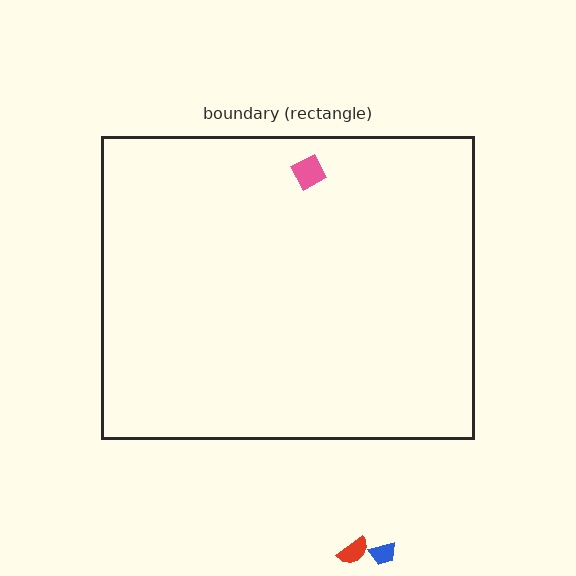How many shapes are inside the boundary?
1 inside, 2 outside.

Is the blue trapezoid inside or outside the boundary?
Outside.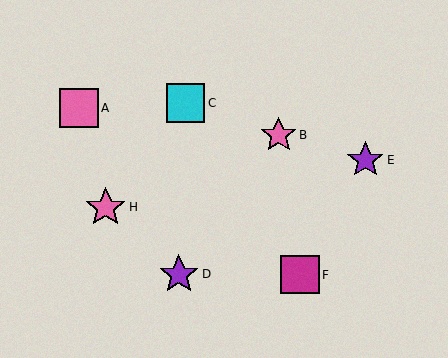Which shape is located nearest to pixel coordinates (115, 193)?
The pink star (labeled H) at (106, 207) is nearest to that location.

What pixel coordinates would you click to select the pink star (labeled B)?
Click at (279, 135) to select the pink star B.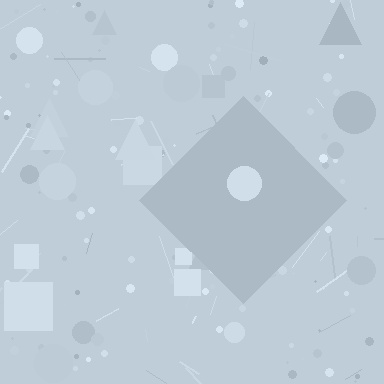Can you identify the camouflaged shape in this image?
The camouflaged shape is a diamond.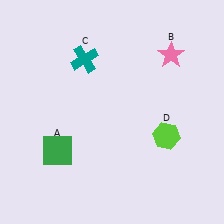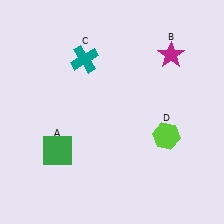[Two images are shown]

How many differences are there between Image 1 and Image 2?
There is 1 difference between the two images.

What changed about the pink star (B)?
In Image 1, B is pink. In Image 2, it changed to magenta.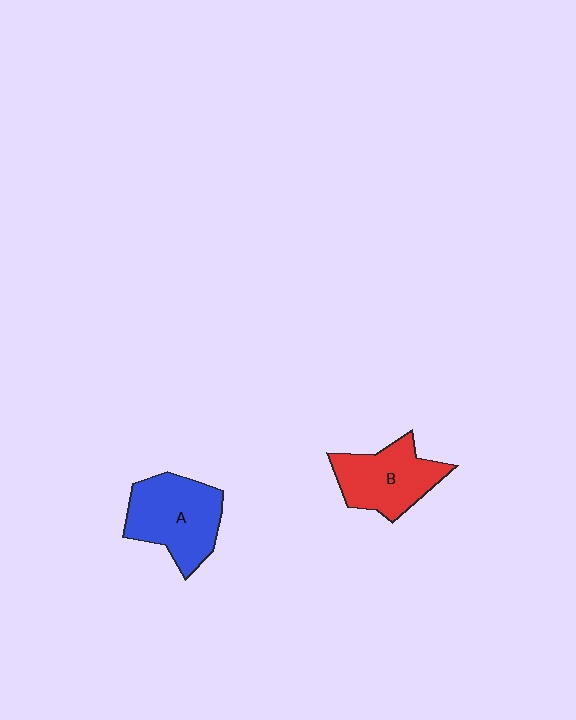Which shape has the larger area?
Shape A (blue).